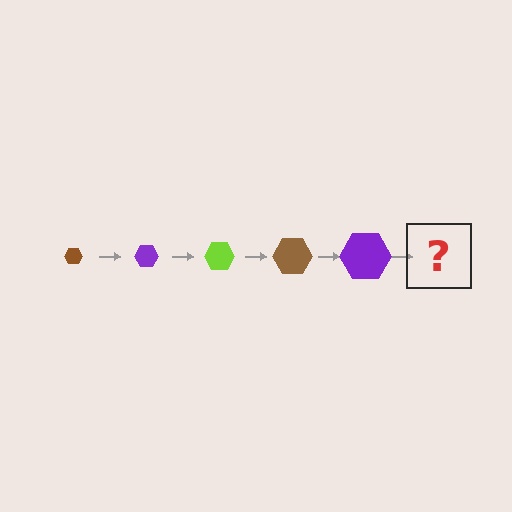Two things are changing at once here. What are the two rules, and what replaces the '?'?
The two rules are that the hexagon grows larger each step and the color cycles through brown, purple, and lime. The '?' should be a lime hexagon, larger than the previous one.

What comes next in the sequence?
The next element should be a lime hexagon, larger than the previous one.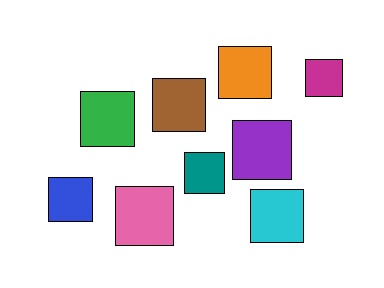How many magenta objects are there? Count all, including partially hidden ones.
There is 1 magenta object.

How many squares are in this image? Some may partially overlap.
There are 9 squares.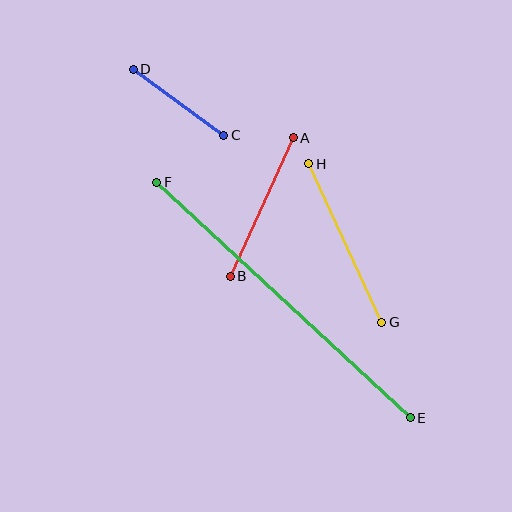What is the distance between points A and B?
The distance is approximately 152 pixels.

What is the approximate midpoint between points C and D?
The midpoint is at approximately (178, 102) pixels.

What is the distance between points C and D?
The distance is approximately 112 pixels.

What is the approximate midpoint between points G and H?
The midpoint is at approximately (345, 243) pixels.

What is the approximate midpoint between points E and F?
The midpoint is at approximately (284, 300) pixels.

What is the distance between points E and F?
The distance is approximately 346 pixels.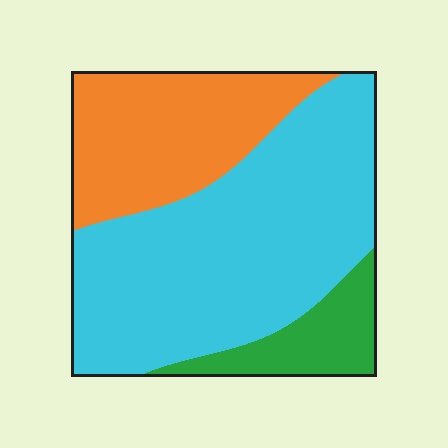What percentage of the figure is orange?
Orange covers 29% of the figure.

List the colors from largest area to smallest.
From largest to smallest: cyan, orange, green.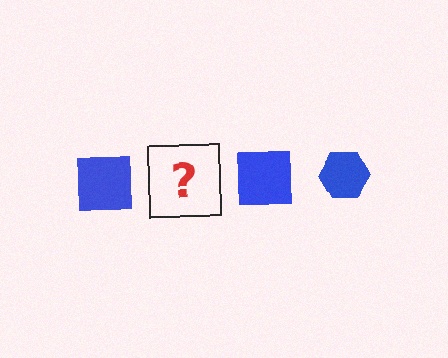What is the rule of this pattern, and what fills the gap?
The rule is that the pattern cycles through square, hexagon shapes in blue. The gap should be filled with a blue hexagon.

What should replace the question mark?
The question mark should be replaced with a blue hexagon.